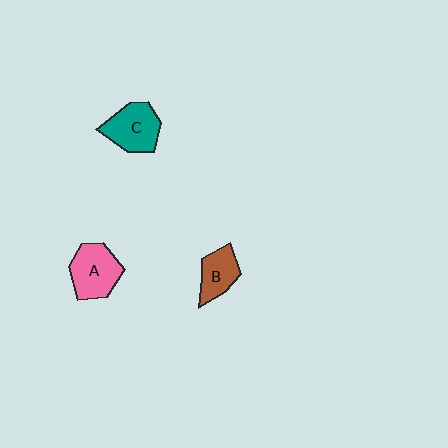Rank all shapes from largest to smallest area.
From largest to smallest: A (pink), C (teal), B (brown).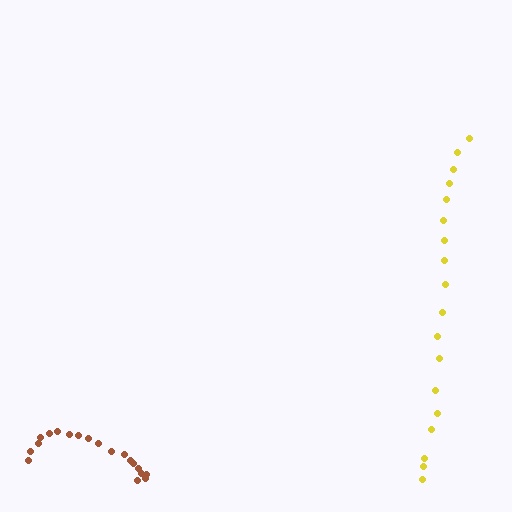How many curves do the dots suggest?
There are 2 distinct paths.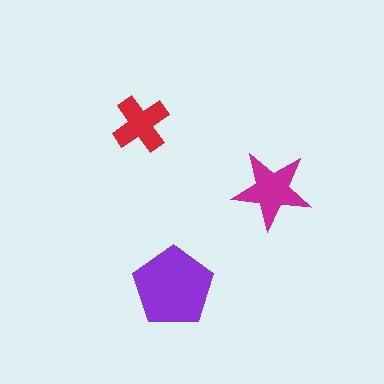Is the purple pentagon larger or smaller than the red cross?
Larger.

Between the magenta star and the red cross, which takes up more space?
The magenta star.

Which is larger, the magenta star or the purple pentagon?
The purple pentagon.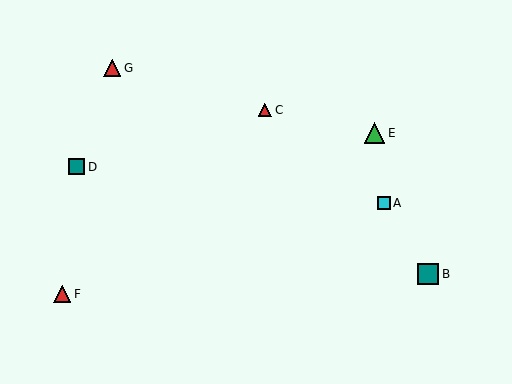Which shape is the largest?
The teal square (labeled B) is the largest.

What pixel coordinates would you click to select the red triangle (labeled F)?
Click at (62, 294) to select the red triangle F.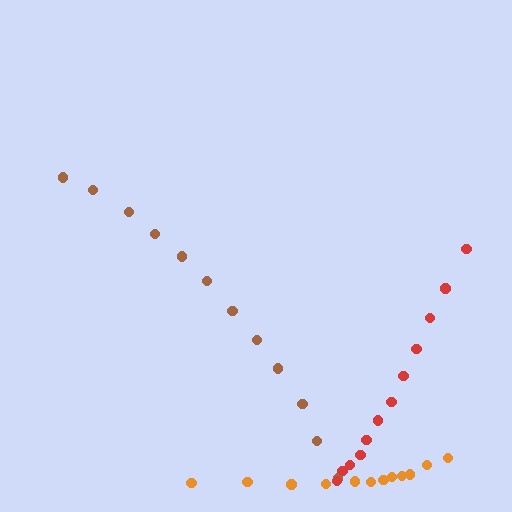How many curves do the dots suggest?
There are 3 distinct paths.